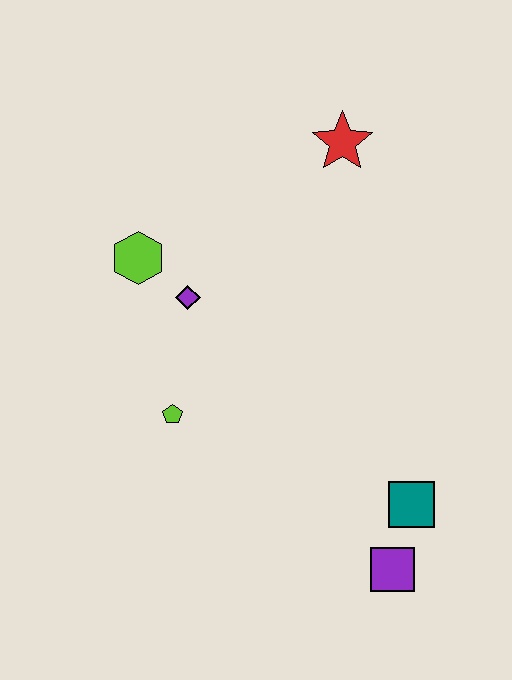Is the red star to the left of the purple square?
Yes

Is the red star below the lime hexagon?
No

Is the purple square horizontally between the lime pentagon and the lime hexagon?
No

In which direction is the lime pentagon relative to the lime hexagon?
The lime pentagon is below the lime hexagon.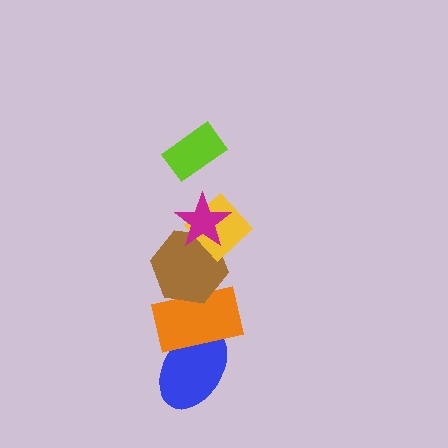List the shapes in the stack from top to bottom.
From top to bottom: the lime rectangle, the magenta star, the yellow diamond, the brown hexagon, the orange rectangle, the blue ellipse.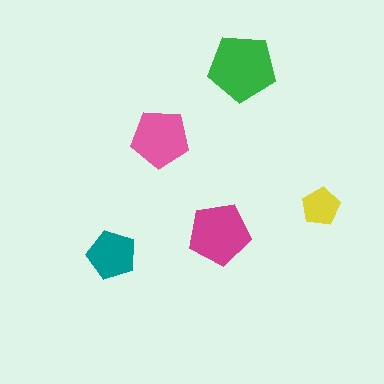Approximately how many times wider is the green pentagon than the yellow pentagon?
About 2 times wider.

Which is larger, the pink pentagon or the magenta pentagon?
The magenta one.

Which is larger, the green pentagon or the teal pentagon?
The green one.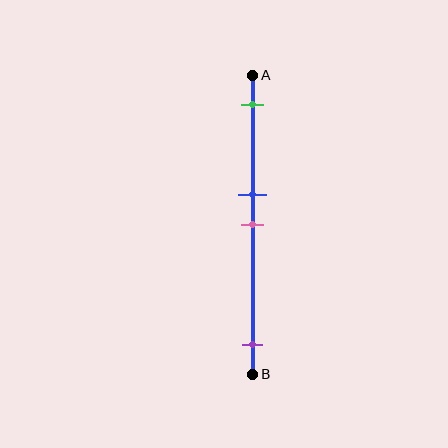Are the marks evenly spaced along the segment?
No, the marks are not evenly spaced.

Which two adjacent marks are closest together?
The blue and pink marks are the closest adjacent pair.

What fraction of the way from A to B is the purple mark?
The purple mark is approximately 90% (0.9) of the way from A to B.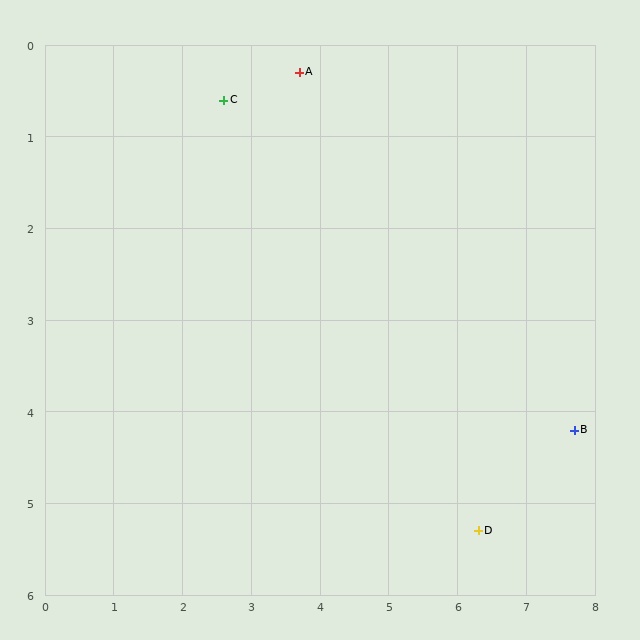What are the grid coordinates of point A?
Point A is at approximately (3.7, 0.3).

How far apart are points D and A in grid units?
Points D and A are about 5.6 grid units apart.